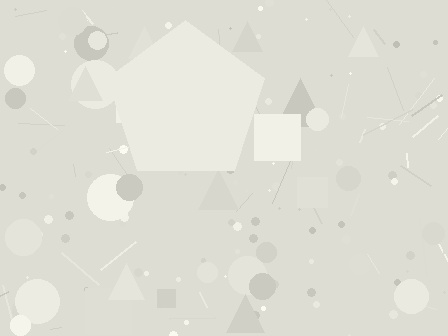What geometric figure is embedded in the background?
A pentagon is embedded in the background.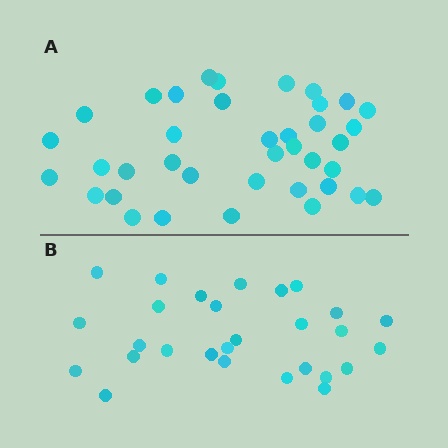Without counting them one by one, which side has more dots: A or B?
Region A (the top region) has more dots.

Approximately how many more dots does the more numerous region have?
Region A has roughly 10 or so more dots than region B.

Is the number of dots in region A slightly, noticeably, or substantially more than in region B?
Region A has noticeably more, but not dramatically so. The ratio is roughly 1.4 to 1.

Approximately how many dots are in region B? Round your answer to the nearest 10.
About 30 dots. (The exact count is 28, which rounds to 30.)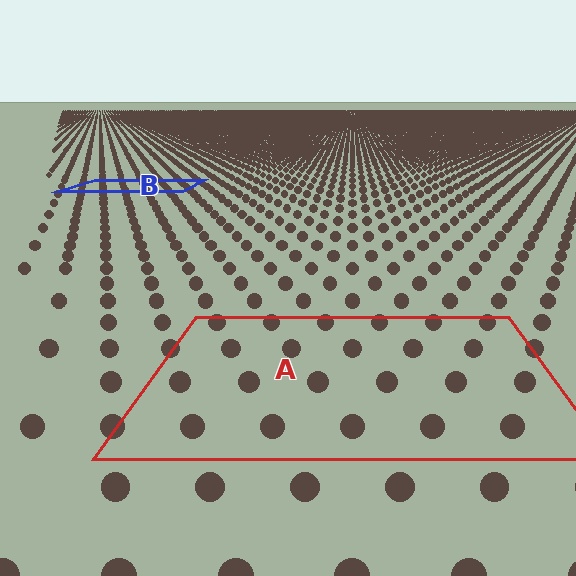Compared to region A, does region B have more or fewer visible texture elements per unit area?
Region B has more texture elements per unit area — they are packed more densely because it is farther away.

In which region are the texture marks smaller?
The texture marks are smaller in region B, because it is farther away.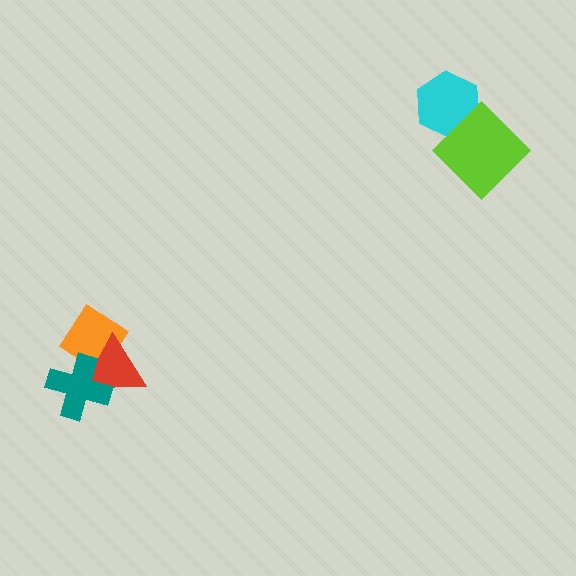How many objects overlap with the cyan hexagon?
1 object overlaps with the cyan hexagon.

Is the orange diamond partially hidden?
Yes, it is partially covered by another shape.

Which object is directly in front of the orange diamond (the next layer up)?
The red triangle is directly in front of the orange diamond.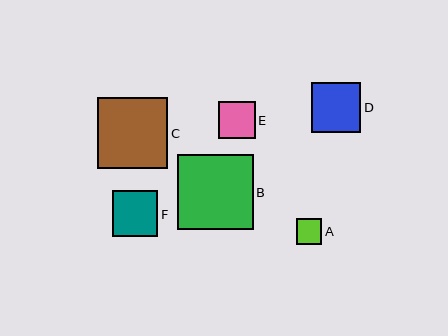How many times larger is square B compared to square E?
Square B is approximately 2.1 times the size of square E.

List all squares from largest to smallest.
From largest to smallest: B, C, D, F, E, A.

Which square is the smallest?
Square A is the smallest with a size of approximately 26 pixels.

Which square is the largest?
Square B is the largest with a size of approximately 76 pixels.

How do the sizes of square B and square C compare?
Square B and square C are approximately the same size.